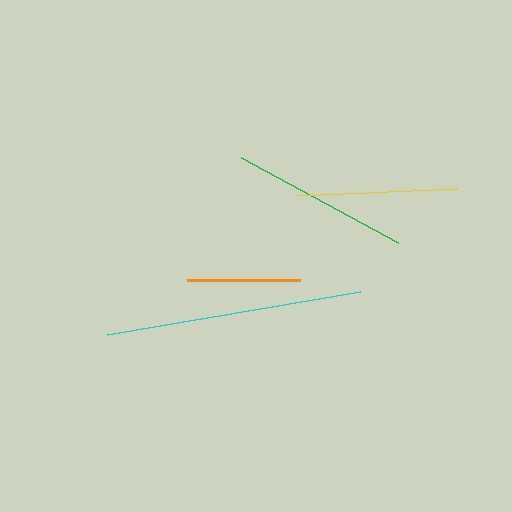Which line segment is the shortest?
The orange line is the shortest at approximately 113 pixels.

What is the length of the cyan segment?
The cyan segment is approximately 256 pixels long.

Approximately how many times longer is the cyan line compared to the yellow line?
The cyan line is approximately 1.6 times the length of the yellow line.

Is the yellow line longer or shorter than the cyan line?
The cyan line is longer than the yellow line.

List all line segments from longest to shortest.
From longest to shortest: cyan, green, yellow, orange.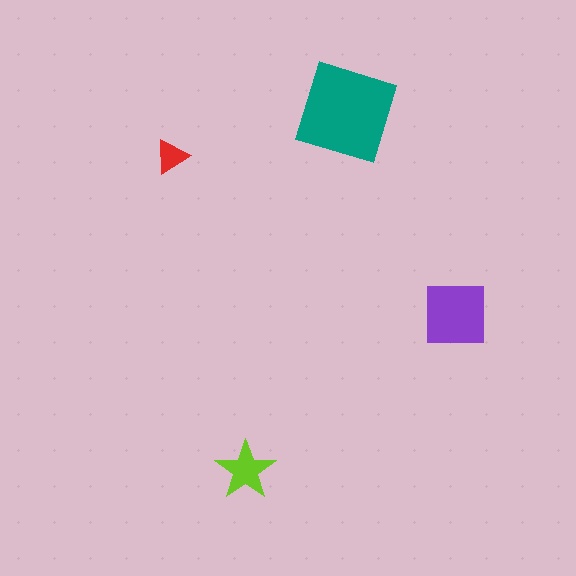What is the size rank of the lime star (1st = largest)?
3rd.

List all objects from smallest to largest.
The red triangle, the lime star, the purple square, the teal diamond.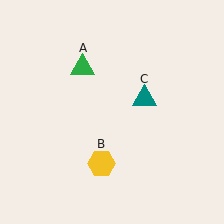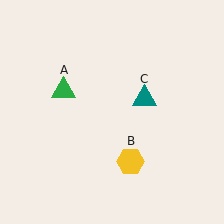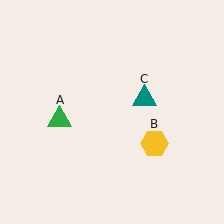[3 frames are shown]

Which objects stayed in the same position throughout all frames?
Teal triangle (object C) remained stationary.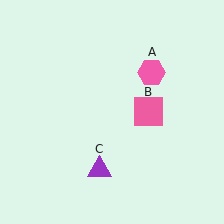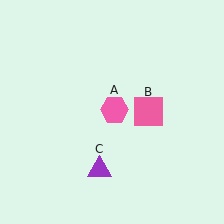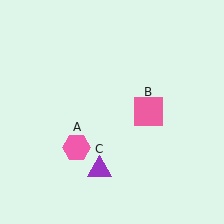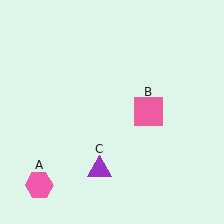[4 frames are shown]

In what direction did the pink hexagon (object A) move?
The pink hexagon (object A) moved down and to the left.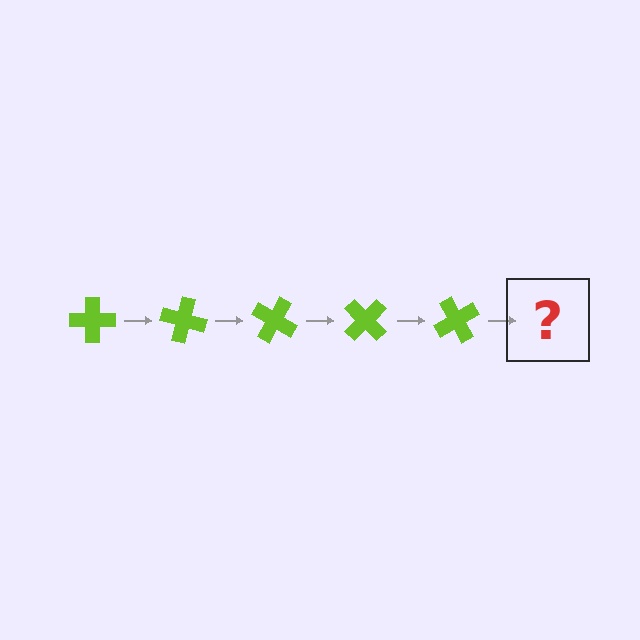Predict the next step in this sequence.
The next step is a lime cross rotated 75 degrees.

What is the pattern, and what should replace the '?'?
The pattern is that the cross rotates 15 degrees each step. The '?' should be a lime cross rotated 75 degrees.